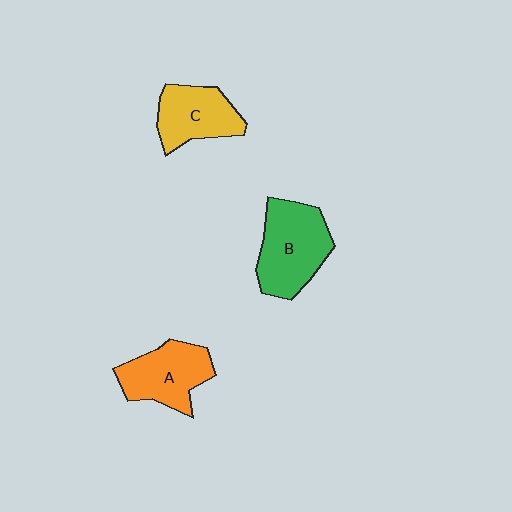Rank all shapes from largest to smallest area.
From largest to smallest: B (green), A (orange), C (yellow).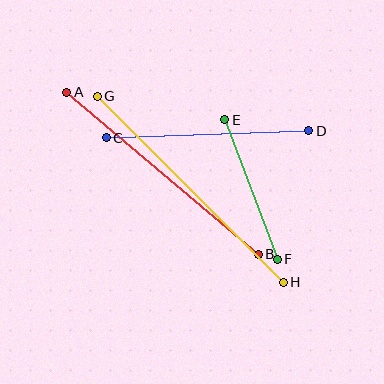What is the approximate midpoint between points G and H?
The midpoint is at approximately (190, 189) pixels.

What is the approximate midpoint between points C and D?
The midpoint is at approximately (207, 134) pixels.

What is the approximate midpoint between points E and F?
The midpoint is at approximately (251, 189) pixels.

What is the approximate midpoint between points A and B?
The midpoint is at approximately (162, 173) pixels.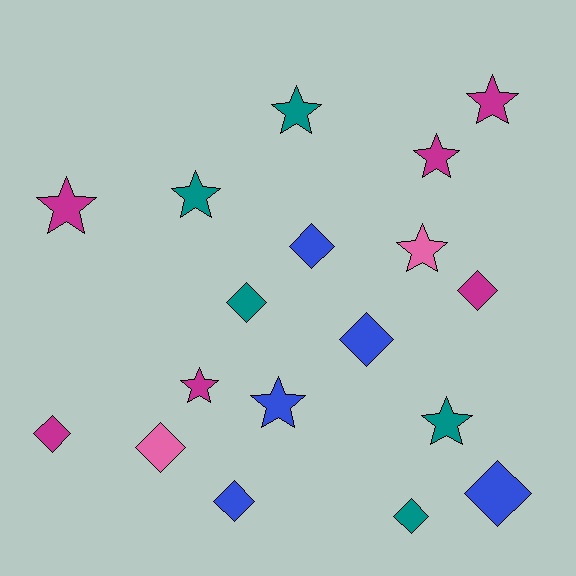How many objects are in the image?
There are 18 objects.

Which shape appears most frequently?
Diamond, with 9 objects.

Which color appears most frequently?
Magenta, with 6 objects.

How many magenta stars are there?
There are 4 magenta stars.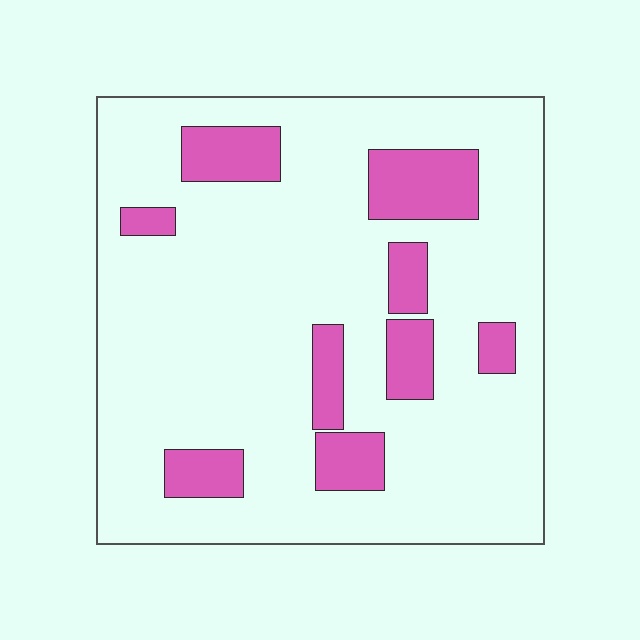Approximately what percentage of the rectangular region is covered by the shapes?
Approximately 20%.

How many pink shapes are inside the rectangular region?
9.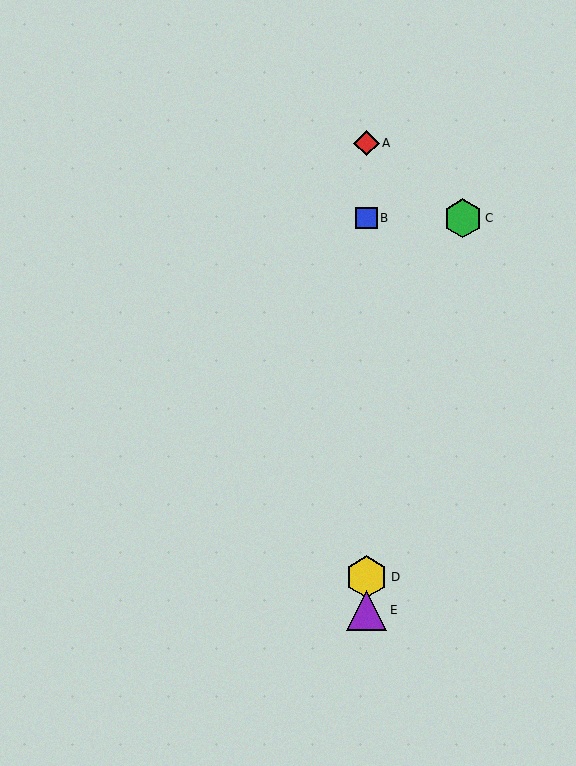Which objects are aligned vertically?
Objects A, B, D, E are aligned vertically.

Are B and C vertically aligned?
No, B is at x≈366 and C is at x≈463.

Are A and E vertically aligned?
Yes, both are at x≈366.